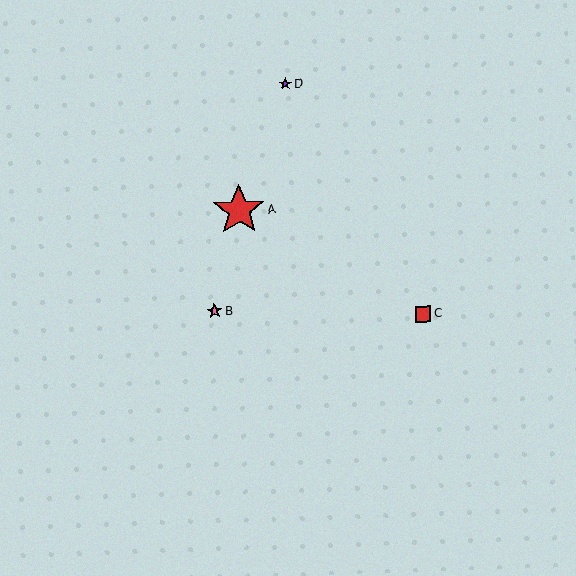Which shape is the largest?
The red star (labeled A) is the largest.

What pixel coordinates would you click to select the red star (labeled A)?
Click at (239, 210) to select the red star A.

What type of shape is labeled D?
Shape D is a purple star.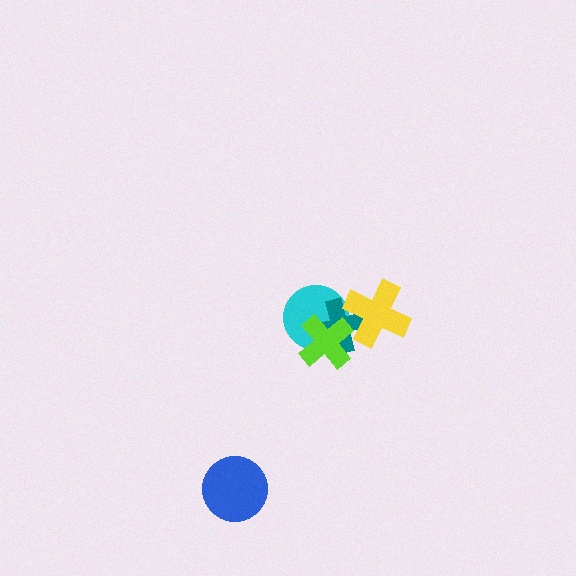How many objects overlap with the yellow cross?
1 object overlaps with the yellow cross.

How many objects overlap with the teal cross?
3 objects overlap with the teal cross.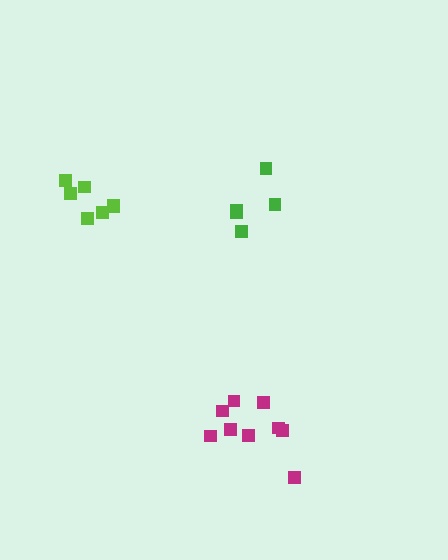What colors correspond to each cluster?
The clusters are colored: lime, green, magenta.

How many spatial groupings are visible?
There are 3 spatial groupings.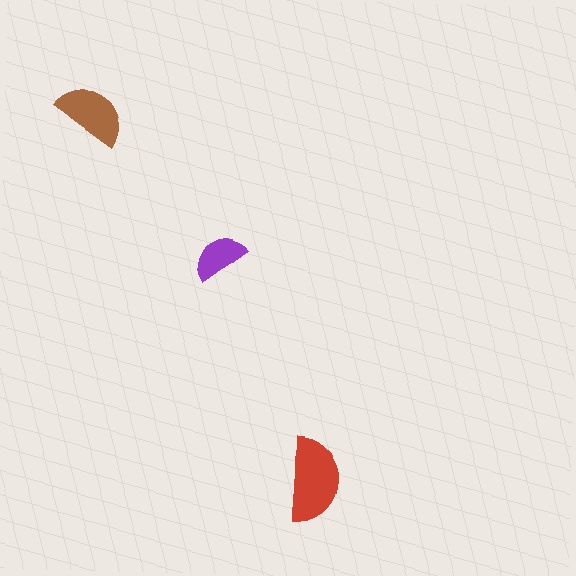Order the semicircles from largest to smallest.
the red one, the brown one, the purple one.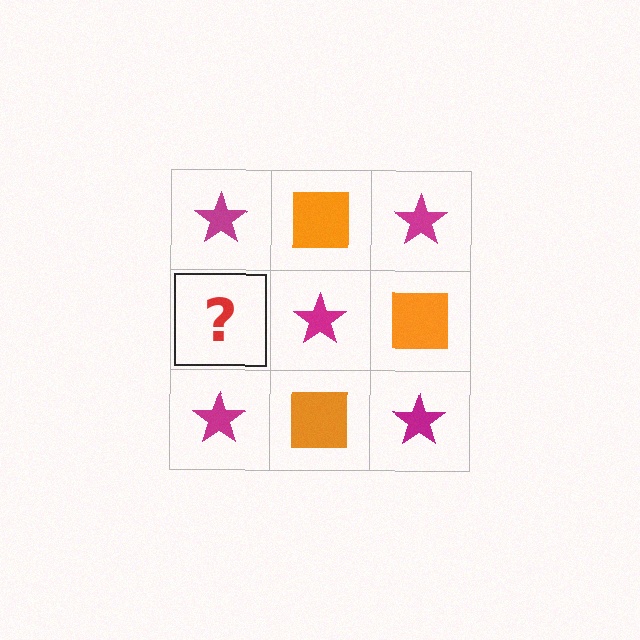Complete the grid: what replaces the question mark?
The question mark should be replaced with an orange square.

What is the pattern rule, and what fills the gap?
The rule is that it alternates magenta star and orange square in a checkerboard pattern. The gap should be filled with an orange square.